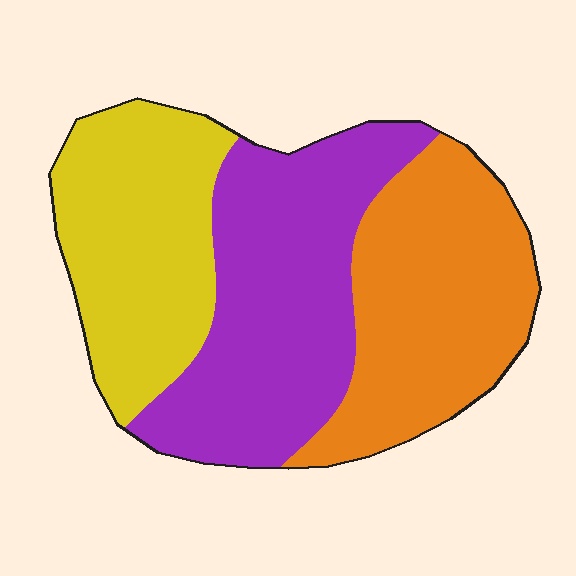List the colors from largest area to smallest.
From largest to smallest: purple, orange, yellow.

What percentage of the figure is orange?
Orange takes up between a quarter and a half of the figure.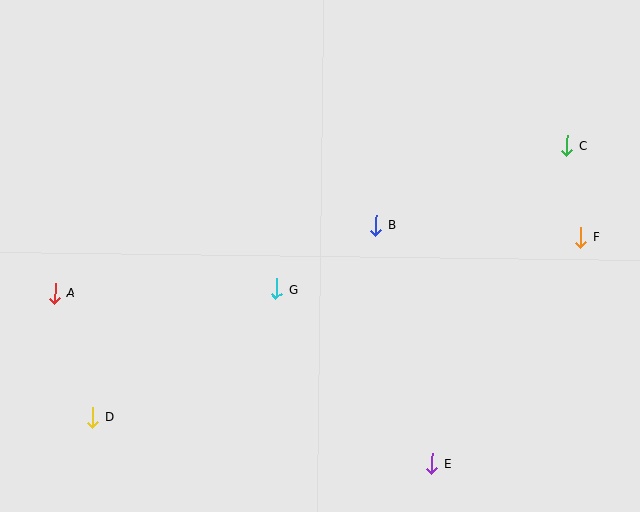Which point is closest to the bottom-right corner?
Point E is closest to the bottom-right corner.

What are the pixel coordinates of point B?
Point B is at (376, 225).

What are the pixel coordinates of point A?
Point A is at (55, 293).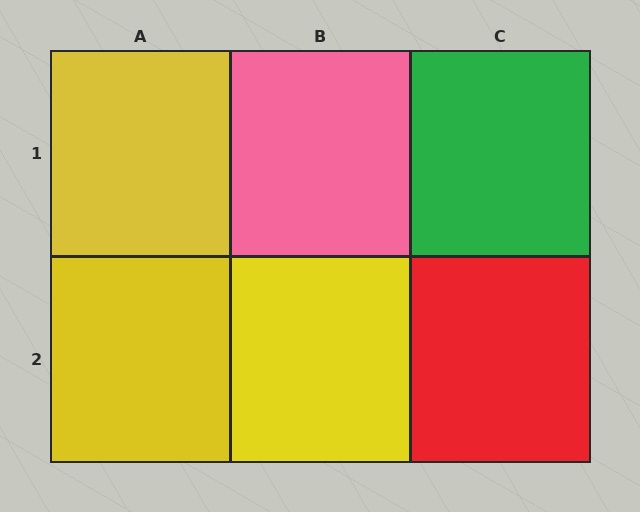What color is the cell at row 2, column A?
Yellow.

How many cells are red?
1 cell is red.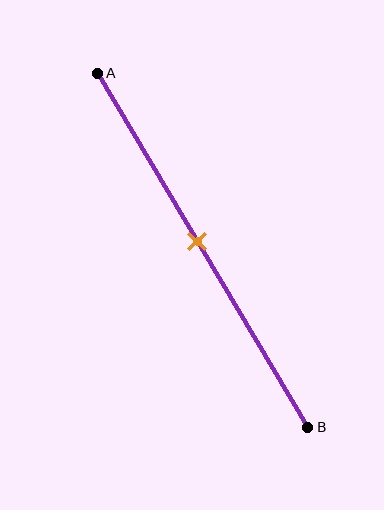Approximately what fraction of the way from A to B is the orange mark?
The orange mark is approximately 45% of the way from A to B.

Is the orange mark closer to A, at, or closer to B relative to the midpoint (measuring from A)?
The orange mark is approximately at the midpoint of segment AB.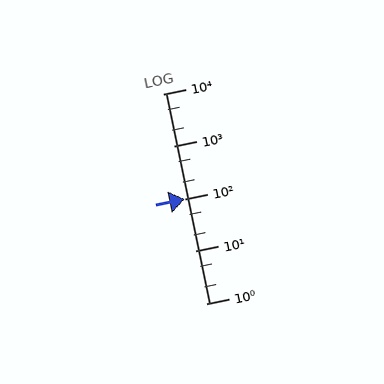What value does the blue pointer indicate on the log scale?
The pointer indicates approximately 100.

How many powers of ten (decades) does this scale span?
The scale spans 4 decades, from 1 to 10000.